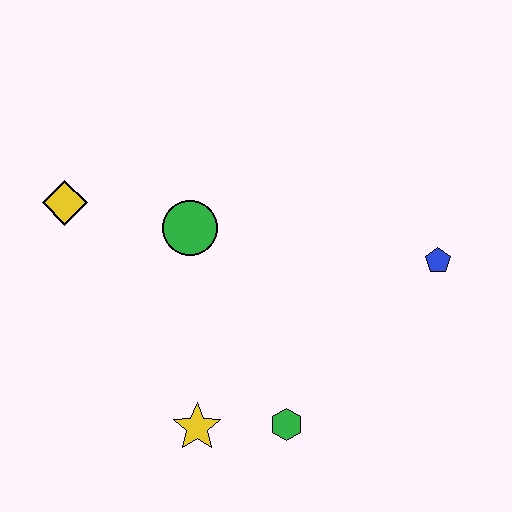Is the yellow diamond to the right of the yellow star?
No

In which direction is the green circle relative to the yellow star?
The green circle is above the yellow star.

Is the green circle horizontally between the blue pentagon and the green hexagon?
No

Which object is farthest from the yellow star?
The blue pentagon is farthest from the yellow star.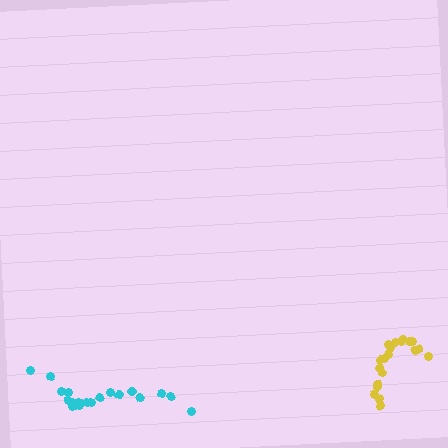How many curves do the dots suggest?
There are 2 distinct paths.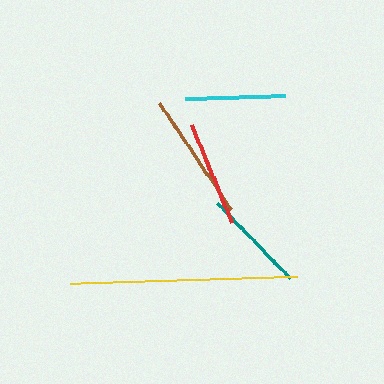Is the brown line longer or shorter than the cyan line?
The brown line is longer than the cyan line.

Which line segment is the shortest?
The cyan line is the shortest at approximately 100 pixels.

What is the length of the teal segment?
The teal segment is approximately 105 pixels long.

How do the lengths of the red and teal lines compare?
The red and teal lines are approximately the same length.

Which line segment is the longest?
The yellow line is the longest at approximately 227 pixels.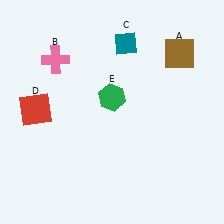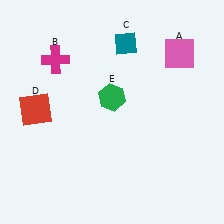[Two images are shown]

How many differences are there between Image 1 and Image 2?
There are 2 differences between the two images.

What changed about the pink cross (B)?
In Image 1, B is pink. In Image 2, it changed to magenta.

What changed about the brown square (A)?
In Image 1, A is brown. In Image 2, it changed to pink.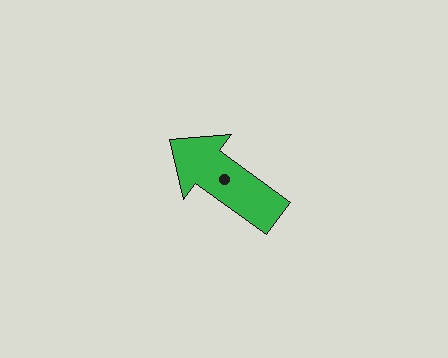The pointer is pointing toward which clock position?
Roughly 10 o'clock.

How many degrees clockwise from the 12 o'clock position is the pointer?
Approximately 306 degrees.